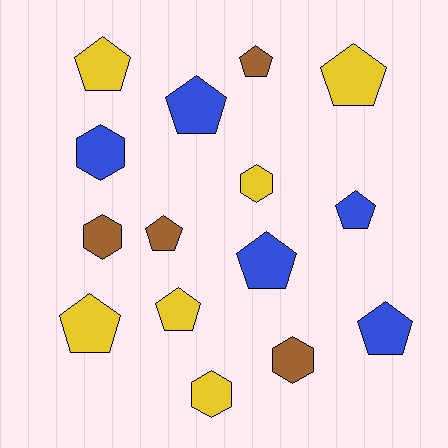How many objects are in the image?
There are 15 objects.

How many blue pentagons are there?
There are 4 blue pentagons.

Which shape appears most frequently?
Pentagon, with 10 objects.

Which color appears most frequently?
Yellow, with 6 objects.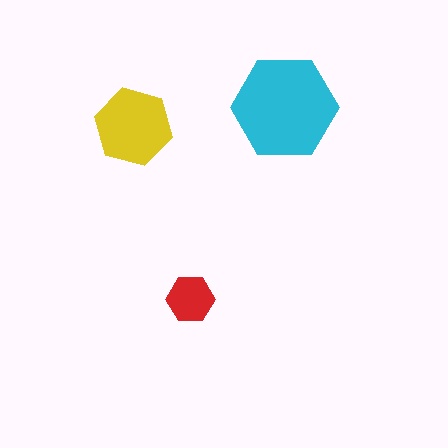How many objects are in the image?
There are 3 objects in the image.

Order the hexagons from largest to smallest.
the cyan one, the yellow one, the red one.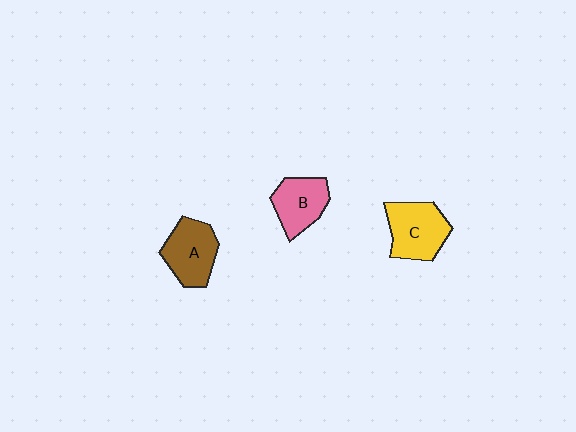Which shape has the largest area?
Shape C (yellow).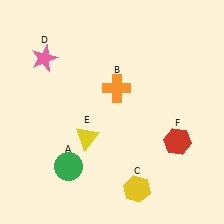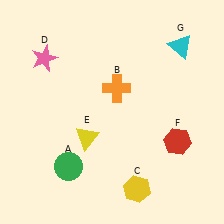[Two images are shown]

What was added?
A cyan triangle (G) was added in Image 2.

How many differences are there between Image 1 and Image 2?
There is 1 difference between the two images.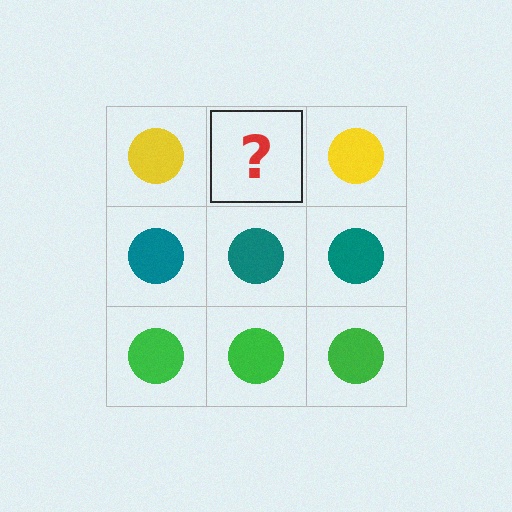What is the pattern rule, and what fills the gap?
The rule is that each row has a consistent color. The gap should be filled with a yellow circle.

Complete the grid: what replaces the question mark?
The question mark should be replaced with a yellow circle.